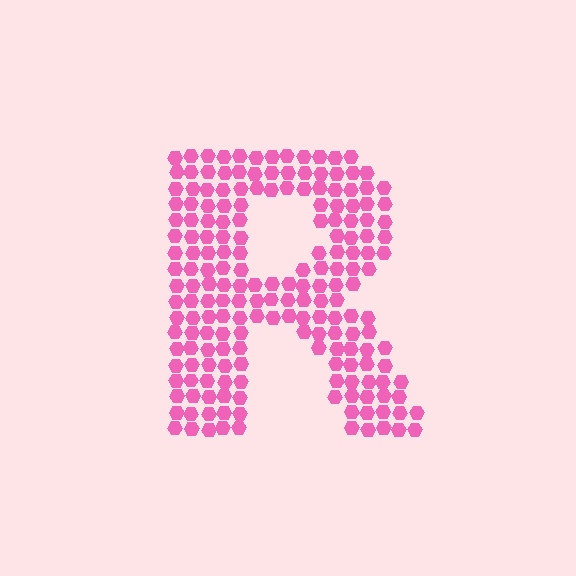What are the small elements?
The small elements are hexagons.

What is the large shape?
The large shape is the letter R.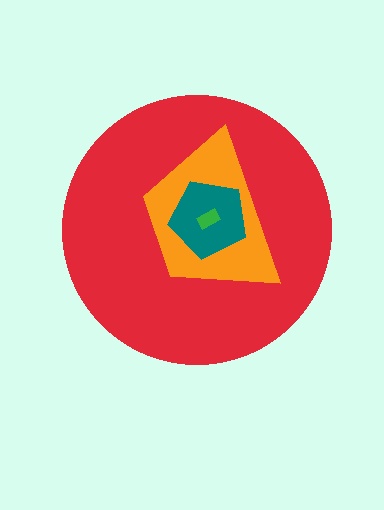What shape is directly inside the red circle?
The orange trapezoid.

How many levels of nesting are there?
4.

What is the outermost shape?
The red circle.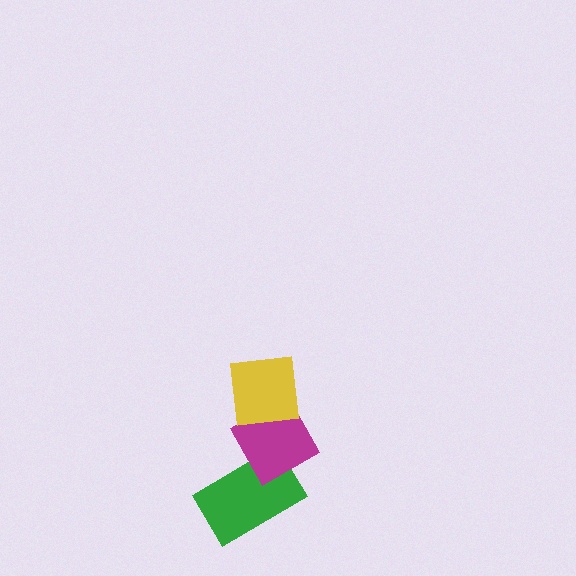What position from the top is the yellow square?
The yellow square is 1st from the top.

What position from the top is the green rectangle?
The green rectangle is 3rd from the top.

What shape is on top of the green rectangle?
The magenta diamond is on top of the green rectangle.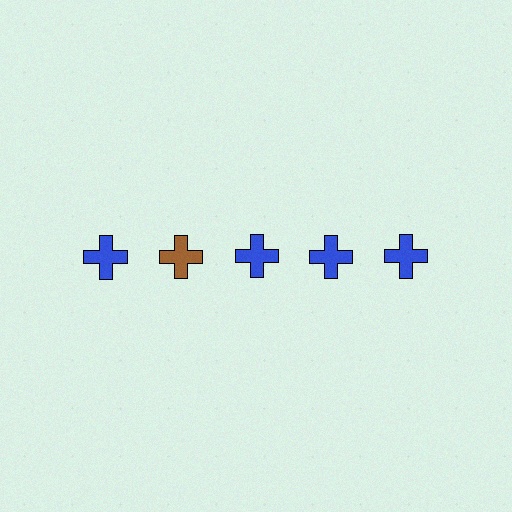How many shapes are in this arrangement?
There are 5 shapes arranged in a grid pattern.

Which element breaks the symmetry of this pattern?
The brown cross in the top row, second from left column breaks the symmetry. All other shapes are blue crosses.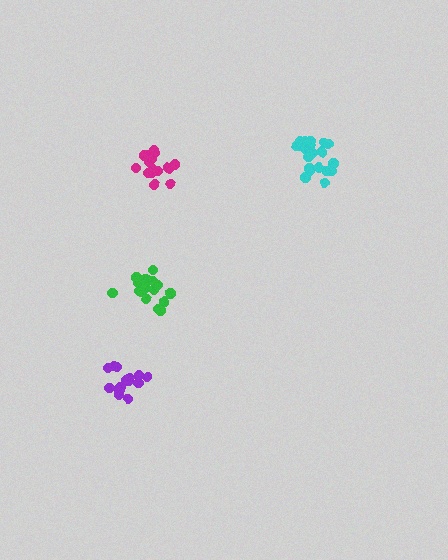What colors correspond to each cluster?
The clusters are colored: green, purple, magenta, cyan.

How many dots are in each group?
Group 1: 17 dots, Group 2: 14 dots, Group 3: 15 dots, Group 4: 20 dots (66 total).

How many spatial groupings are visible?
There are 4 spatial groupings.